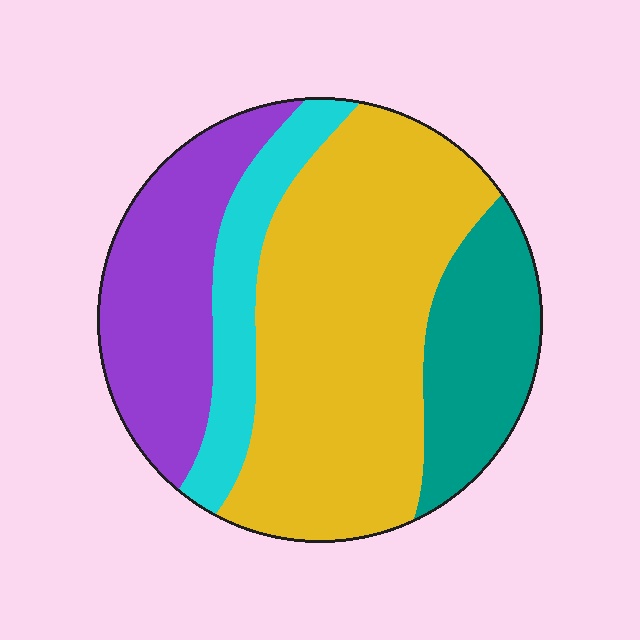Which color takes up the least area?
Cyan, at roughly 15%.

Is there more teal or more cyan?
Teal.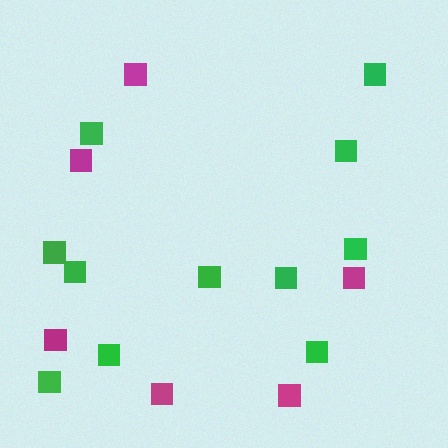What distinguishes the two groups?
There are 2 groups: one group of green squares (11) and one group of magenta squares (6).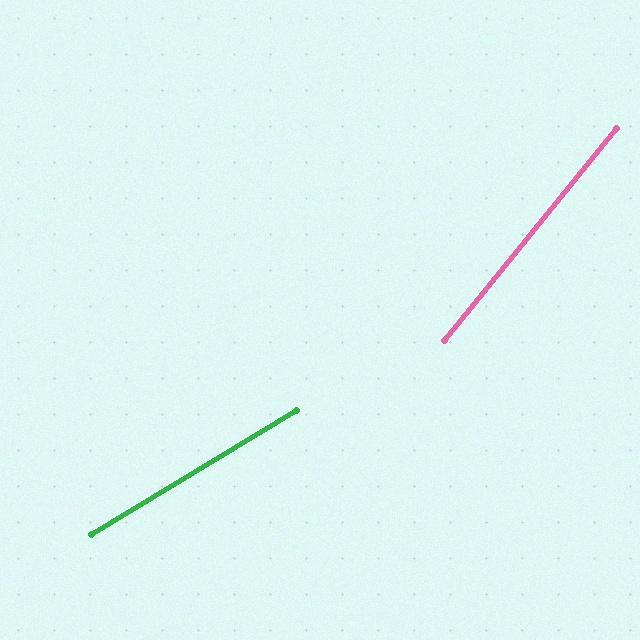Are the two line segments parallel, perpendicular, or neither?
Neither parallel nor perpendicular — they differ by about 20°.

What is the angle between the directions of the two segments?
Approximately 20 degrees.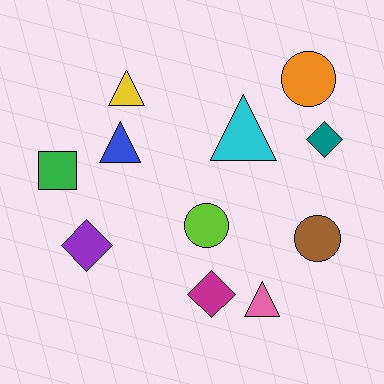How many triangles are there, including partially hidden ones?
There are 4 triangles.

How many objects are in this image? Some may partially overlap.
There are 11 objects.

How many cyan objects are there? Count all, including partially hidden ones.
There is 1 cyan object.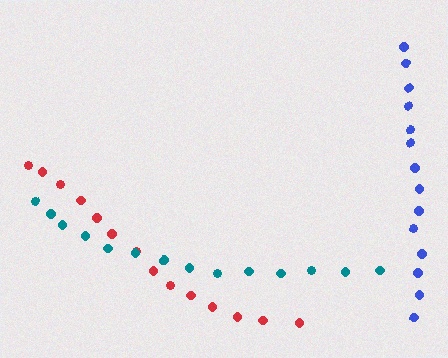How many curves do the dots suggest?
There are 3 distinct paths.